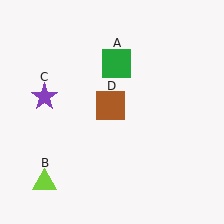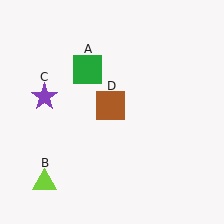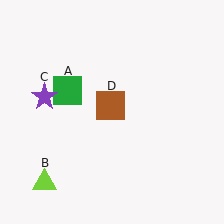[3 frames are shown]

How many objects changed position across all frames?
1 object changed position: green square (object A).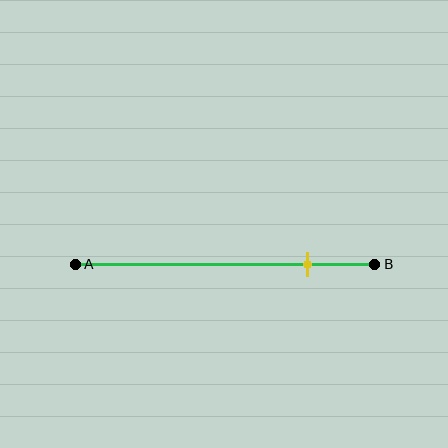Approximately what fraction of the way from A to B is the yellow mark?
The yellow mark is approximately 75% of the way from A to B.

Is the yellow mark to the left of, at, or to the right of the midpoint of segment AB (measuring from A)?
The yellow mark is to the right of the midpoint of segment AB.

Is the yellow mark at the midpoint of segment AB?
No, the mark is at about 75% from A, not at the 50% midpoint.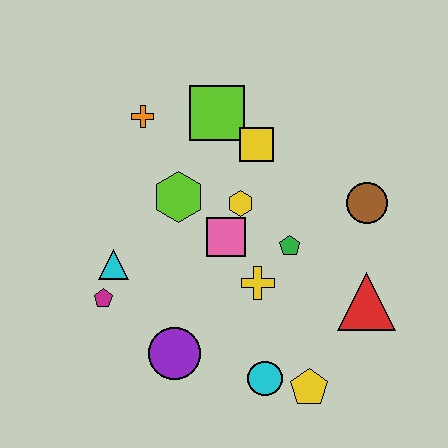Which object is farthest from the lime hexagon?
The yellow pentagon is farthest from the lime hexagon.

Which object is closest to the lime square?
The yellow square is closest to the lime square.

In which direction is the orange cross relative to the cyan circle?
The orange cross is above the cyan circle.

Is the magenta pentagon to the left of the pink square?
Yes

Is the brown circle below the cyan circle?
No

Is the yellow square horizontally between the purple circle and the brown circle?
Yes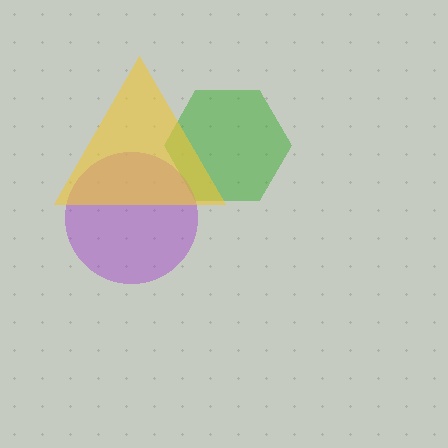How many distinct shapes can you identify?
There are 3 distinct shapes: a green hexagon, a purple circle, a yellow triangle.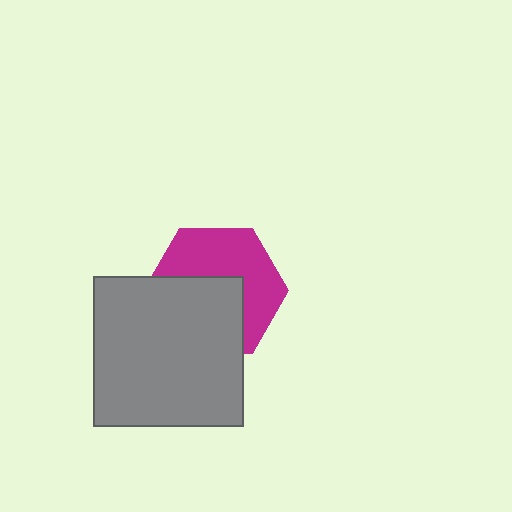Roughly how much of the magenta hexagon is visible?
About half of it is visible (roughly 52%).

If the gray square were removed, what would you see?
You would see the complete magenta hexagon.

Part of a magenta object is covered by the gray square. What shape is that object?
It is a hexagon.